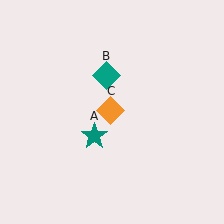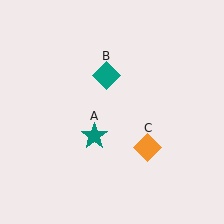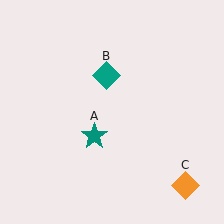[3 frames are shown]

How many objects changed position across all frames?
1 object changed position: orange diamond (object C).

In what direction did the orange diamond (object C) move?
The orange diamond (object C) moved down and to the right.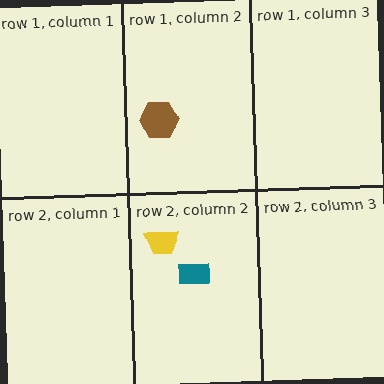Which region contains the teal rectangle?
The row 2, column 2 region.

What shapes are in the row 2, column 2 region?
The yellow trapezoid, the teal rectangle.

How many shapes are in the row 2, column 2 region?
2.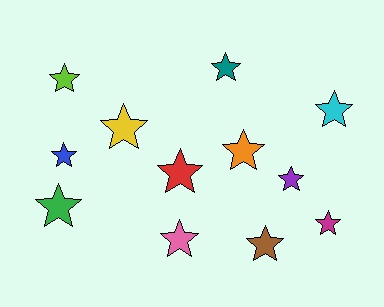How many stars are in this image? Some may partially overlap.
There are 12 stars.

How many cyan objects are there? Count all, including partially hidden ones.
There is 1 cyan object.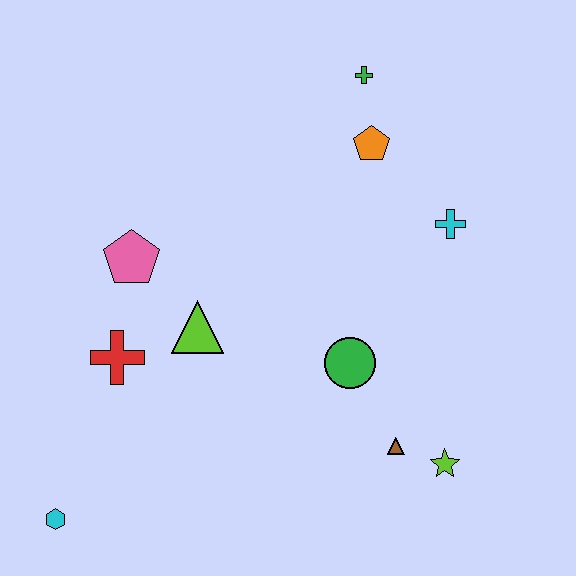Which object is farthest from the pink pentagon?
The lime star is farthest from the pink pentagon.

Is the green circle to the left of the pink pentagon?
No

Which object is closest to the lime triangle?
The red cross is closest to the lime triangle.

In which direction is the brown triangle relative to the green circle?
The brown triangle is below the green circle.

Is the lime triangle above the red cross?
Yes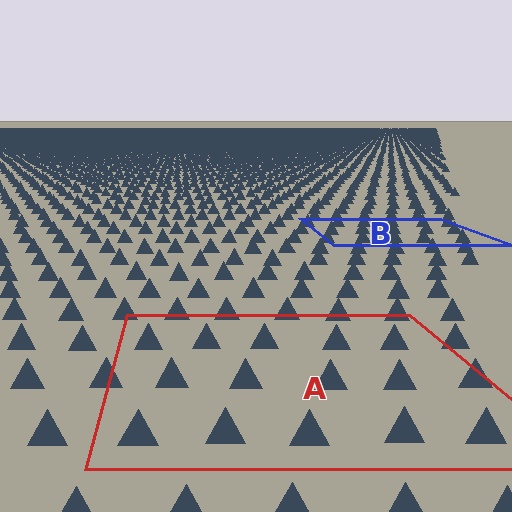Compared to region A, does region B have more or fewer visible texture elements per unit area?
Region B has more texture elements per unit area — they are packed more densely because it is farther away.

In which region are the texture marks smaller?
The texture marks are smaller in region B, because it is farther away.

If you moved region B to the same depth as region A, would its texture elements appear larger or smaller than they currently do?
They would appear larger. At a closer depth, the same texture elements are projected at a bigger on-screen size.